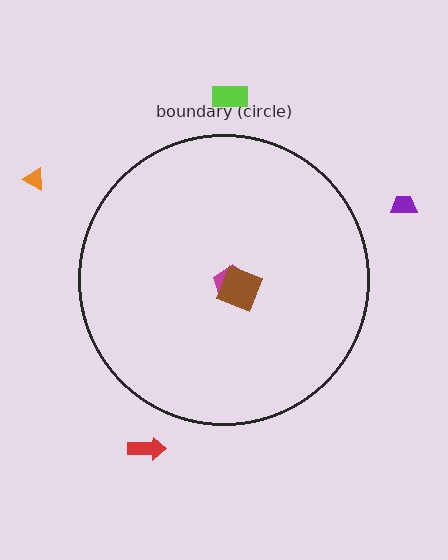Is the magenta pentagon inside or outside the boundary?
Inside.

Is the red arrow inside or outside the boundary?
Outside.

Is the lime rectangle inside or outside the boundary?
Outside.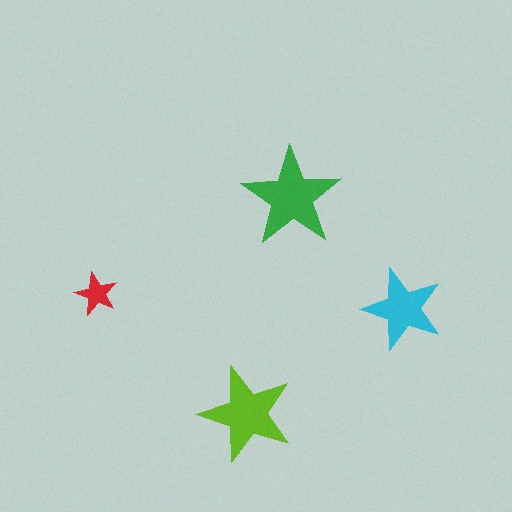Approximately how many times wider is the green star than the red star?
About 2.5 times wider.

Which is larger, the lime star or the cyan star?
The lime one.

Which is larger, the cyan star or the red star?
The cyan one.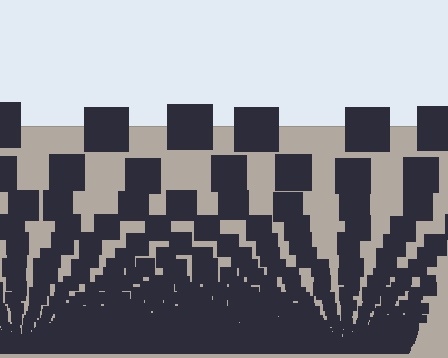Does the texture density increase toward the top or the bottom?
Density increases toward the bottom.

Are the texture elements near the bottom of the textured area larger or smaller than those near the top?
Smaller. The gradient is inverted — elements near the bottom are smaller and denser.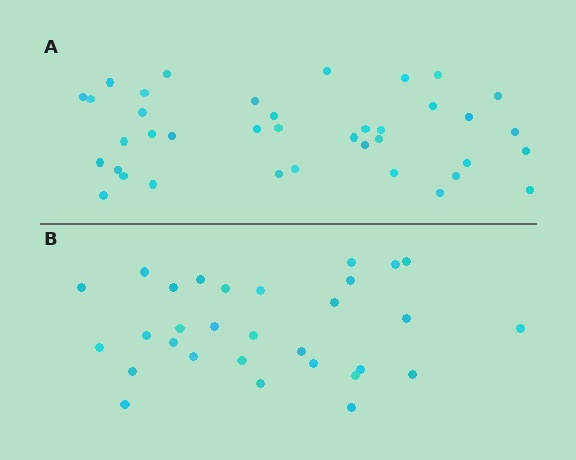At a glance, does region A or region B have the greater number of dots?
Region A (the top region) has more dots.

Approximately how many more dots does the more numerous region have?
Region A has roughly 8 or so more dots than region B.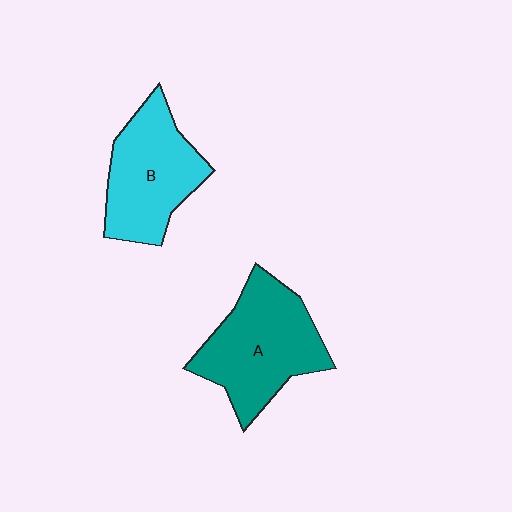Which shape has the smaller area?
Shape B (cyan).